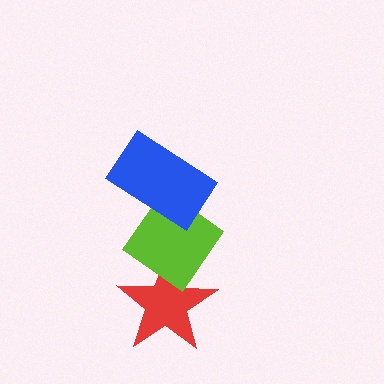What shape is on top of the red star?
The lime diamond is on top of the red star.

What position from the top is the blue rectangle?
The blue rectangle is 1st from the top.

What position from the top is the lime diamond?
The lime diamond is 2nd from the top.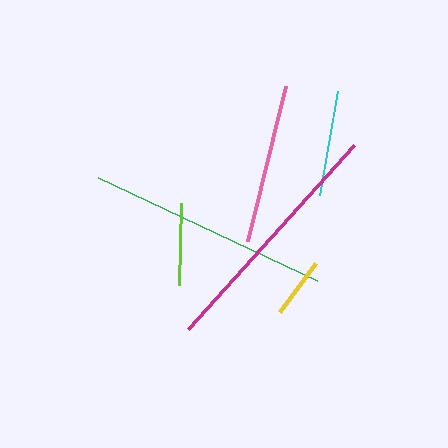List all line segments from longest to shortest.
From longest to shortest: magenta, green, pink, cyan, lime, yellow.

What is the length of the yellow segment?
The yellow segment is approximately 60 pixels long.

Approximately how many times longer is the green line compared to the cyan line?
The green line is approximately 2.3 times the length of the cyan line.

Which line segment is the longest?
The magenta line is the longest at approximately 248 pixels.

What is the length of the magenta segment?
The magenta segment is approximately 248 pixels long.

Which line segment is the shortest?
The yellow line is the shortest at approximately 60 pixels.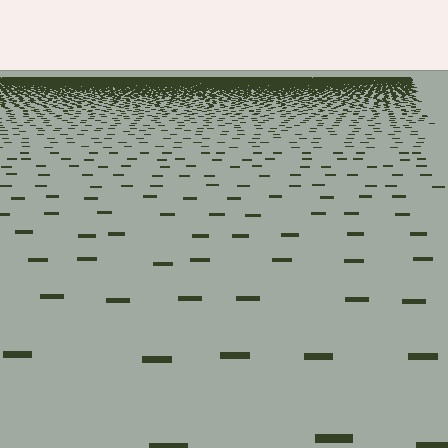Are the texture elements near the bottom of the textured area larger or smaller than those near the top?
Larger. Near the bottom, elements are closer to the viewer and appear at a bigger on-screen size.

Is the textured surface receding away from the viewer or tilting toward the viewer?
The surface is receding away from the viewer. Texture elements get smaller and denser toward the top.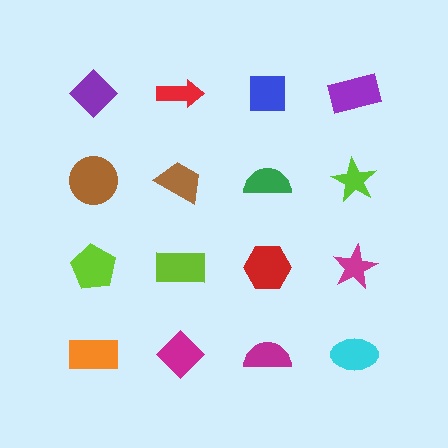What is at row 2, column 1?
A brown circle.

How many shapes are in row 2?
4 shapes.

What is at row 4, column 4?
A cyan ellipse.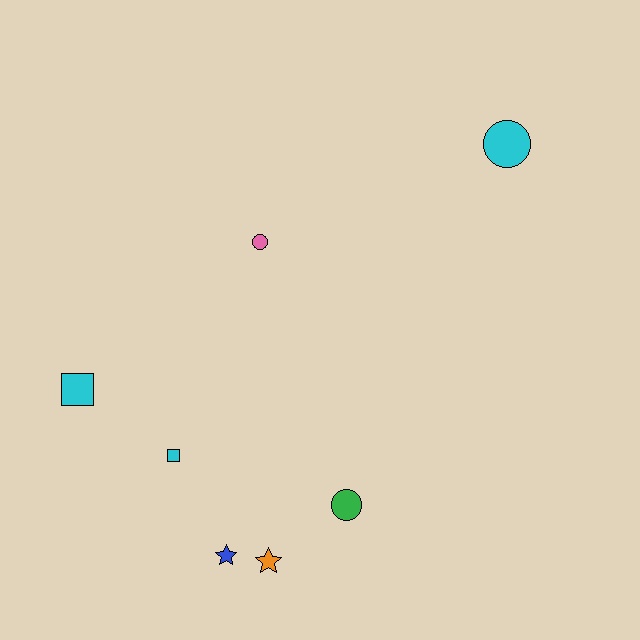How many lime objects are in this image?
There are no lime objects.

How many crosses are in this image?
There are no crosses.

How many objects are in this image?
There are 7 objects.